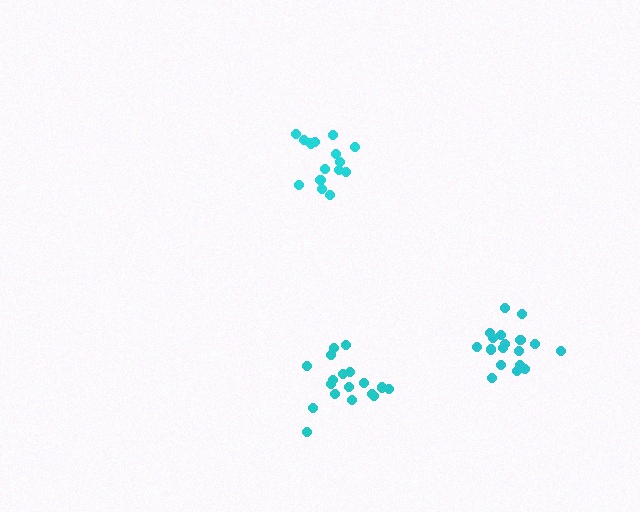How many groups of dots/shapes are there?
There are 3 groups.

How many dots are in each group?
Group 1: 18 dots, Group 2: 15 dots, Group 3: 20 dots (53 total).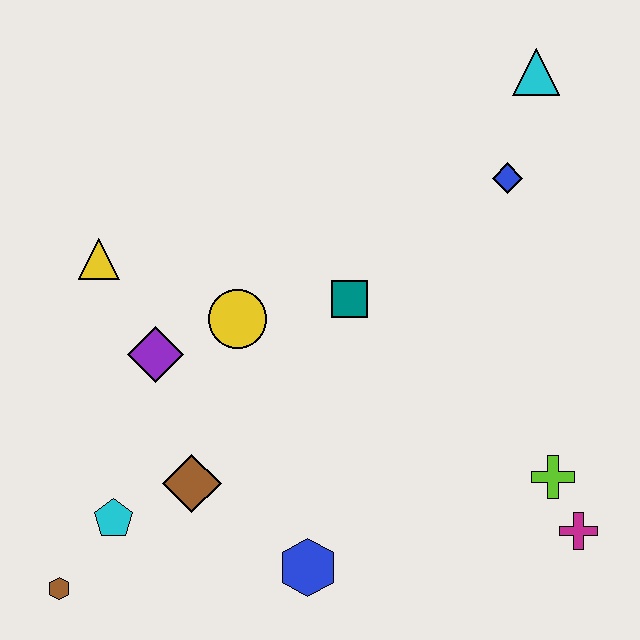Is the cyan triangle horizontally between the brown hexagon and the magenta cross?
Yes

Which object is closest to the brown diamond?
The cyan pentagon is closest to the brown diamond.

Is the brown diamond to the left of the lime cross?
Yes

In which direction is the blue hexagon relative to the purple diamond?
The blue hexagon is below the purple diamond.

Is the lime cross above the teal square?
No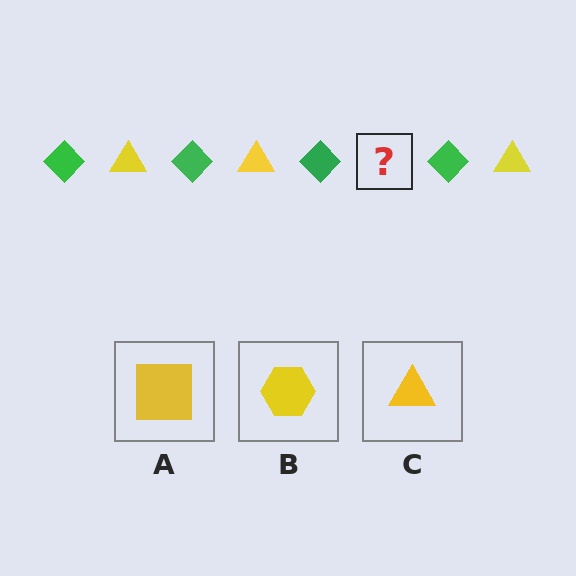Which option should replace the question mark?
Option C.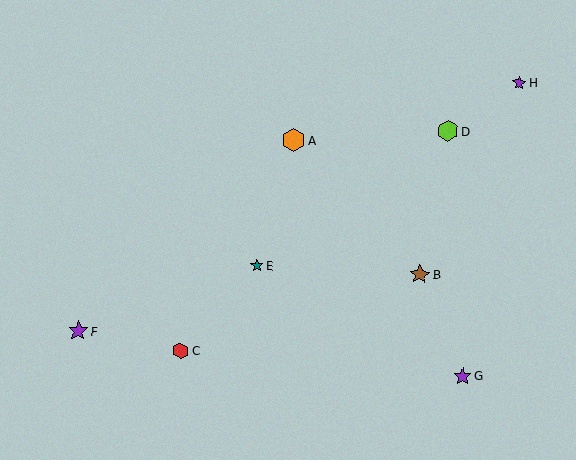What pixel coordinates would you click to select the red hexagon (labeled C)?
Click at (181, 351) to select the red hexagon C.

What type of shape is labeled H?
Shape H is a purple star.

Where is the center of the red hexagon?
The center of the red hexagon is at (181, 351).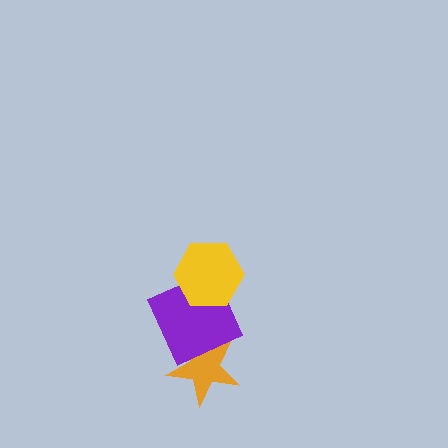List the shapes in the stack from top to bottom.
From top to bottom: the yellow hexagon, the purple square, the orange star.